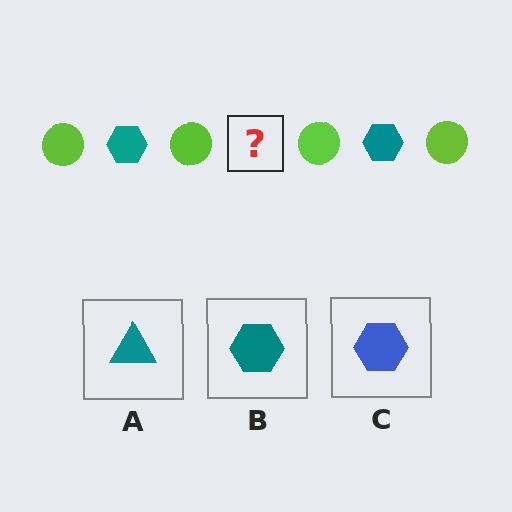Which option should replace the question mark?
Option B.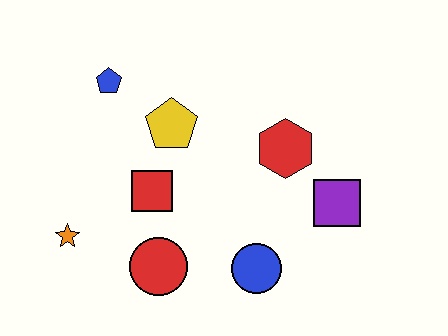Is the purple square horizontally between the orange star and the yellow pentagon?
No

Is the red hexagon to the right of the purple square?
No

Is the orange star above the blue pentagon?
No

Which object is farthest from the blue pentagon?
The purple square is farthest from the blue pentagon.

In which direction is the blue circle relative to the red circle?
The blue circle is to the right of the red circle.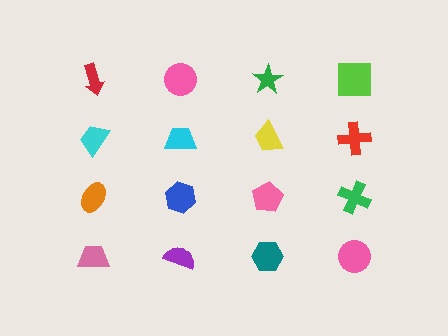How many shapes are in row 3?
4 shapes.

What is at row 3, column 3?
A pink pentagon.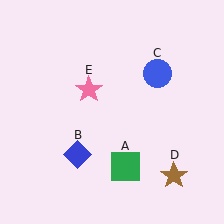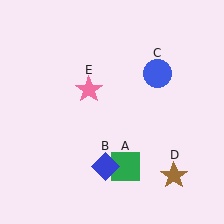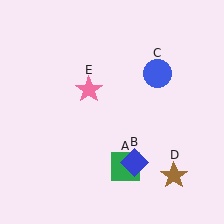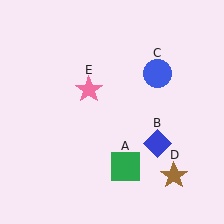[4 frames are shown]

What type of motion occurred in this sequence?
The blue diamond (object B) rotated counterclockwise around the center of the scene.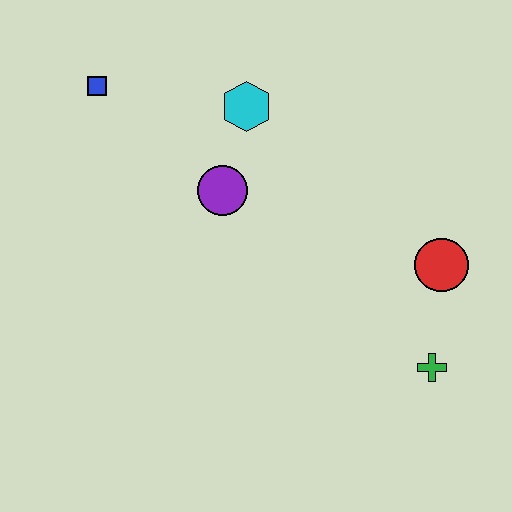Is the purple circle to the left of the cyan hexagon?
Yes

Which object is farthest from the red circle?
The blue square is farthest from the red circle.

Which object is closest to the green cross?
The red circle is closest to the green cross.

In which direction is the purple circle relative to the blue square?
The purple circle is to the right of the blue square.